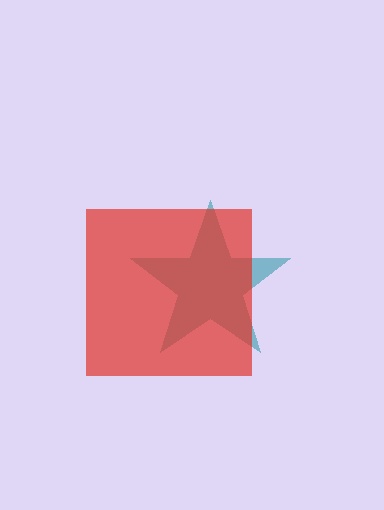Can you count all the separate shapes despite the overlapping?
Yes, there are 2 separate shapes.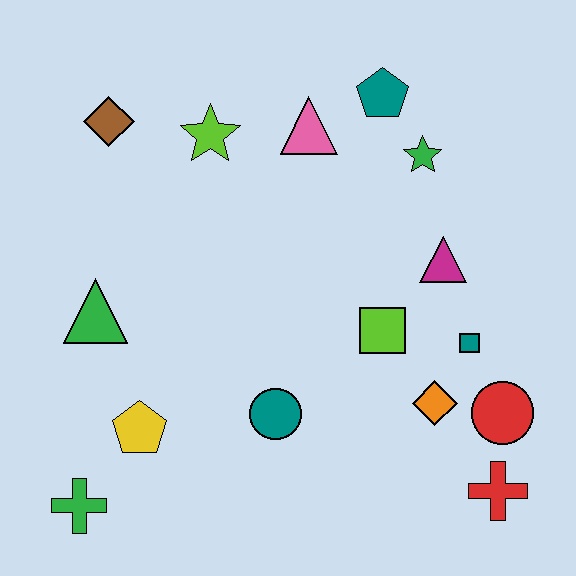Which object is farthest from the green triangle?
The red cross is farthest from the green triangle.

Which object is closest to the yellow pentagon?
The green cross is closest to the yellow pentagon.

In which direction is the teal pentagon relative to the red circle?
The teal pentagon is above the red circle.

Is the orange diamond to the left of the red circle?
Yes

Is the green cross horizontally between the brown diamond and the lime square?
No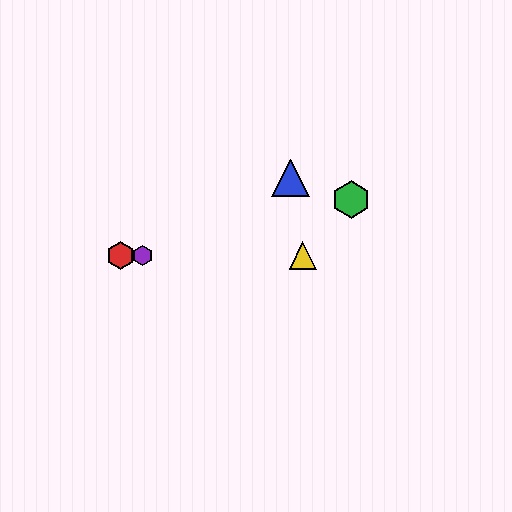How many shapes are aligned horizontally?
3 shapes (the red hexagon, the yellow triangle, the purple hexagon) are aligned horizontally.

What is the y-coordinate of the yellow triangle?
The yellow triangle is at y≈255.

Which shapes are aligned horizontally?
The red hexagon, the yellow triangle, the purple hexagon are aligned horizontally.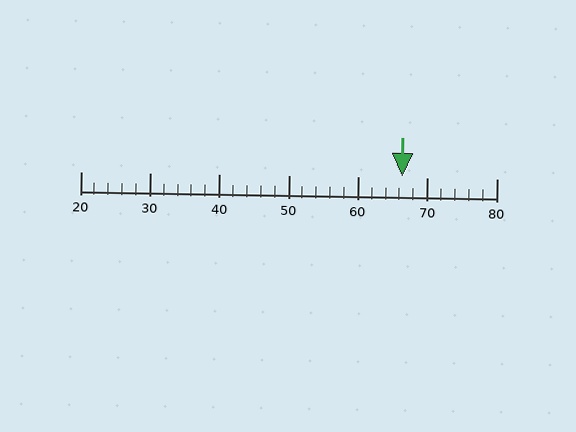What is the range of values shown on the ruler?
The ruler shows values from 20 to 80.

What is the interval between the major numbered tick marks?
The major tick marks are spaced 10 units apart.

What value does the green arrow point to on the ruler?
The green arrow points to approximately 66.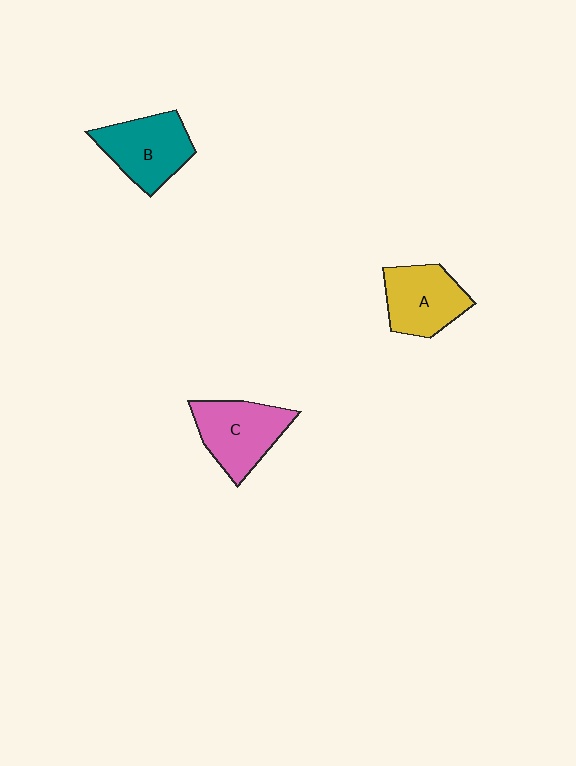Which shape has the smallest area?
Shape A (yellow).